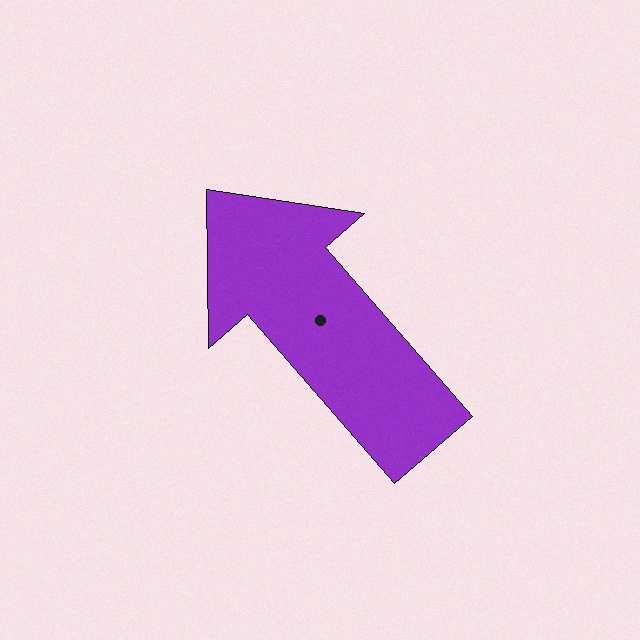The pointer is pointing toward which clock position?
Roughly 11 o'clock.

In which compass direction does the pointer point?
Northwest.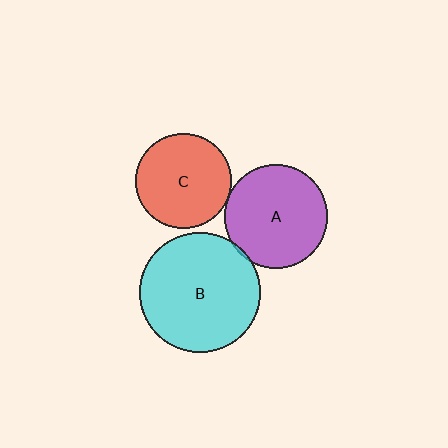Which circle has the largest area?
Circle B (cyan).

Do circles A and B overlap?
Yes.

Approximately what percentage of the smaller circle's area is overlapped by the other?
Approximately 5%.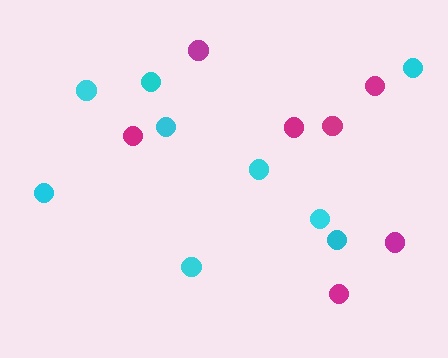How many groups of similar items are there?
There are 2 groups: one group of magenta circles (7) and one group of cyan circles (9).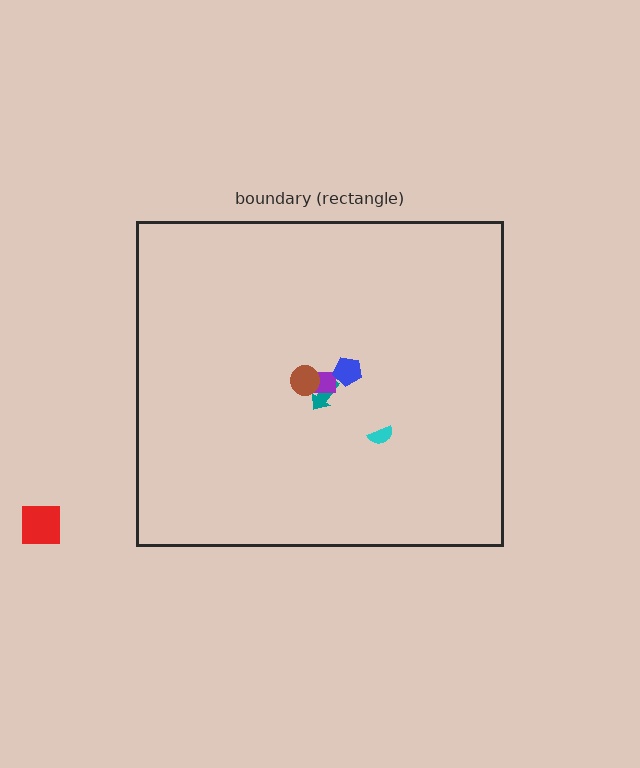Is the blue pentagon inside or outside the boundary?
Inside.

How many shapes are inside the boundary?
5 inside, 1 outside.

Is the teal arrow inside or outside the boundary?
Inside.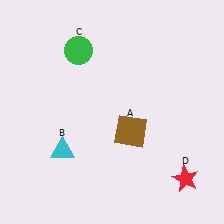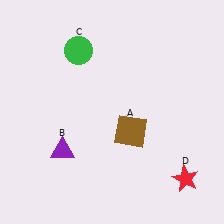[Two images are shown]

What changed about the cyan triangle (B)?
In Image 1, B is cyan. In Image 2, it changed to purple.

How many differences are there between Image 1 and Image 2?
There is 1 difference between the two images.